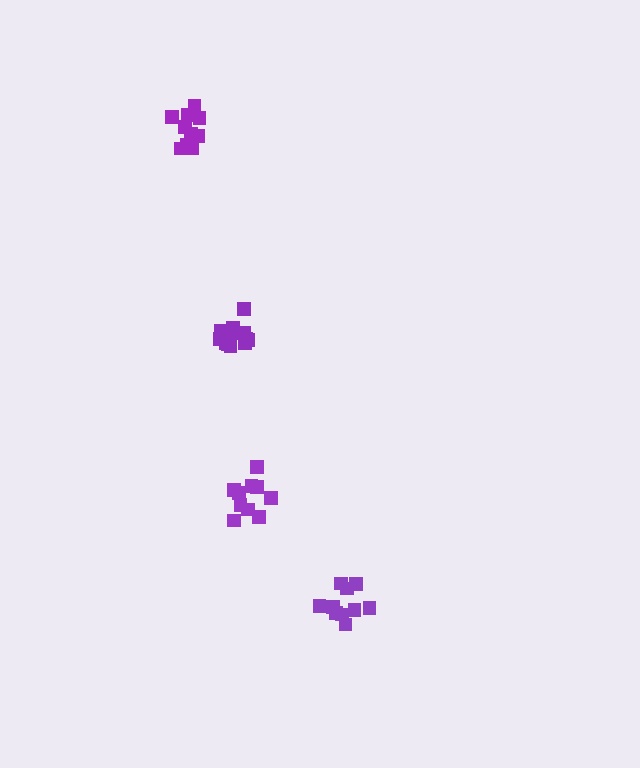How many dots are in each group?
Group 1: 13 dots, Group 2: 10 dots, Group 3: 10 dots, Group 4: 10 dots (43 total).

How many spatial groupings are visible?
There are 4 spatial groupings.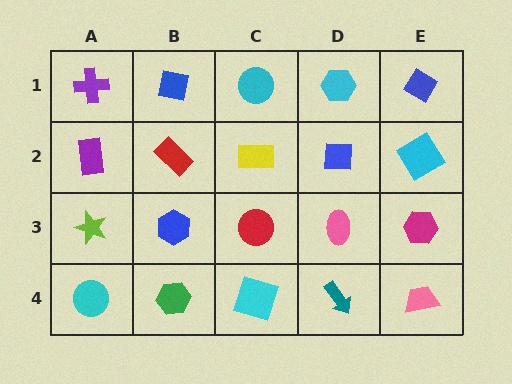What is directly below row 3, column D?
A teal arrow.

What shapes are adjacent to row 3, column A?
A purple rectangle (row 2, column A), a cyan circle (row 4, column A), a blue hexagon (row 3, column B).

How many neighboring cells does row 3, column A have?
3.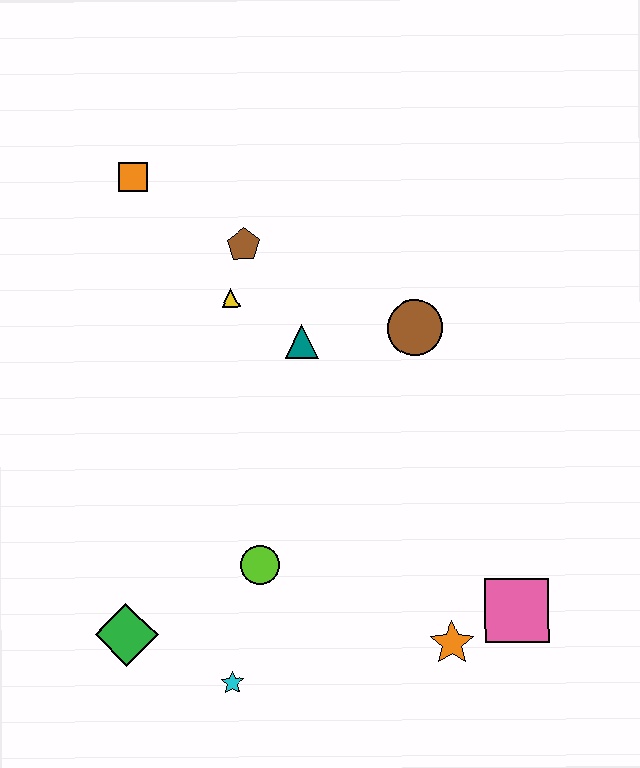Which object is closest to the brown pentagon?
The yellow triangle is closest to the brown pentagon.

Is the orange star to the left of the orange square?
No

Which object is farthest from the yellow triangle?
The pink square is farthest from the yellow triangle.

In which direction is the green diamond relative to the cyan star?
The green diamond is to the left of the cyan star.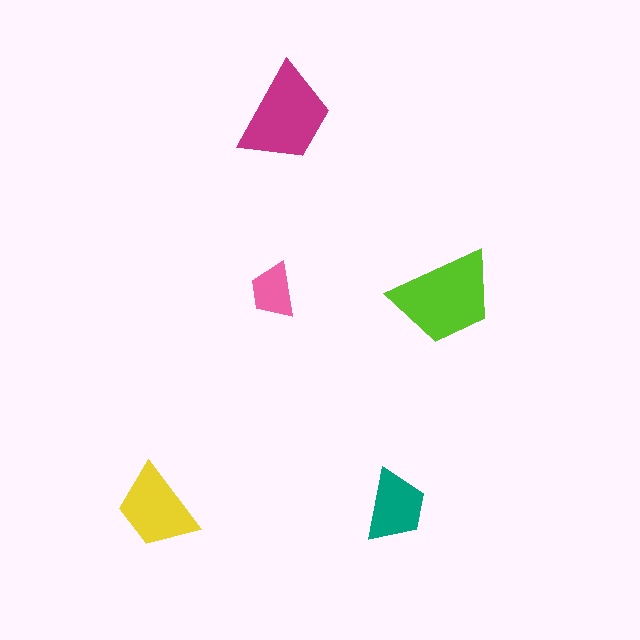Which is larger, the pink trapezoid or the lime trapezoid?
The lime one.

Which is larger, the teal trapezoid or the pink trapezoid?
The teal one.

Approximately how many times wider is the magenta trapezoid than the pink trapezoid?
About 2 times wider.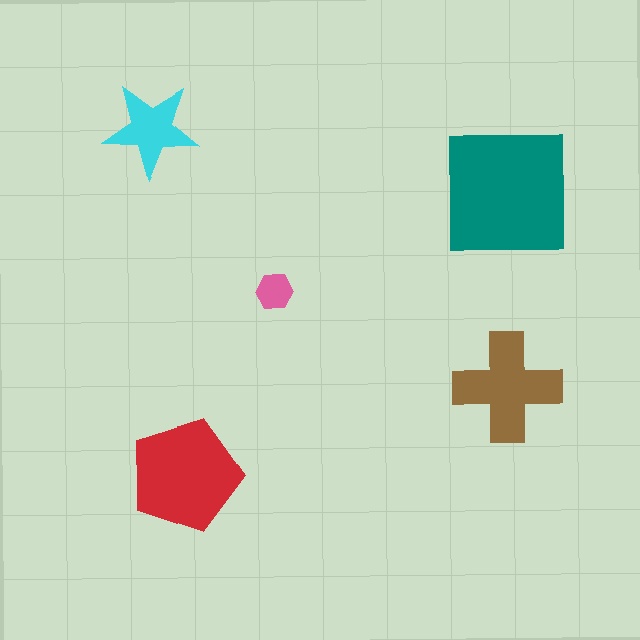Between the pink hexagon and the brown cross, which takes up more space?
The brown cross.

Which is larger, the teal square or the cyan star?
The teal square.